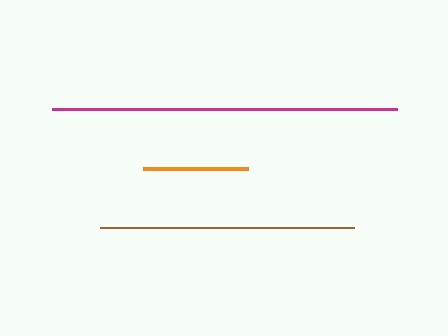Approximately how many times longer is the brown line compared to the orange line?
The brown line is approximately 2.4 times the length of the orange line.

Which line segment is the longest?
The magenta line is the longest at approximately 345 pixels.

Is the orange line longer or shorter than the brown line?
The brown line is longer than the orange line.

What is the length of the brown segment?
The brown segment is approximately 254 pixels long.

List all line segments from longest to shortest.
From longest to shortest: magenta, brown, orange.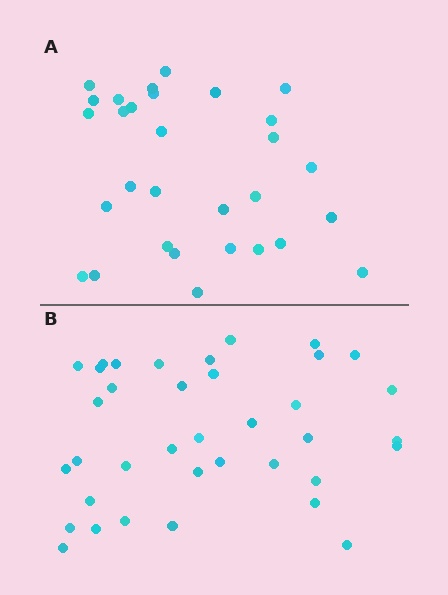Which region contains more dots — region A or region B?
Region B (the bottom region) has more dots.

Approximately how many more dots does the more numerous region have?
Region B has roughly 8 or so more dots than region A.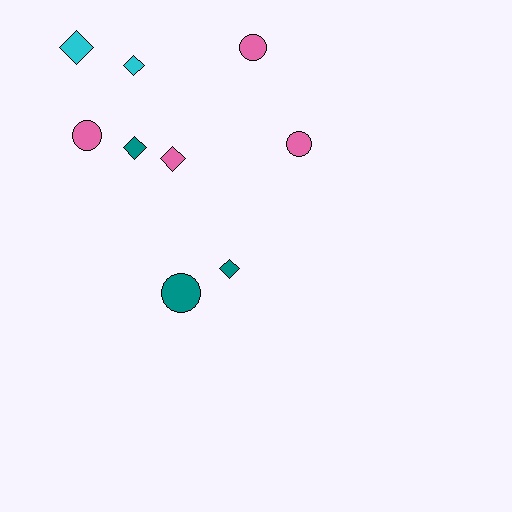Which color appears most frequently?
Pink, with 4 objects.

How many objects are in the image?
There are 9 objects.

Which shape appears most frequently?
Diamond, with 5 objects.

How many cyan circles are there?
There are no cyan circles.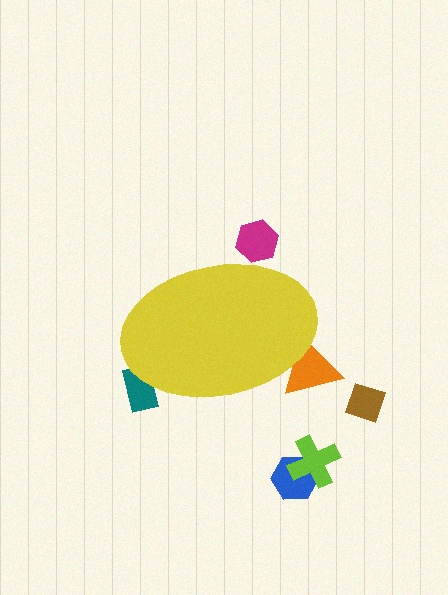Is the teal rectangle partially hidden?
Yes, the teal rectangle is partially hidden behind the yellow ellipse.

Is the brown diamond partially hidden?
No, the brown diamond is fully visible.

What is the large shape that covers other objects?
A yellow ellipse.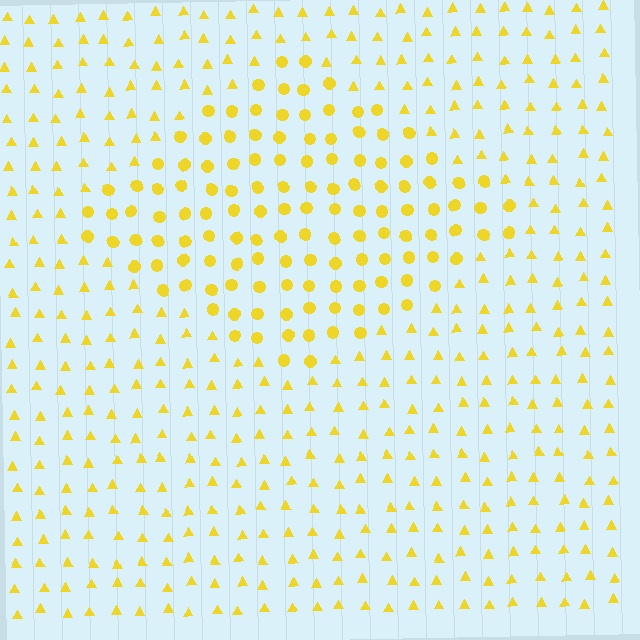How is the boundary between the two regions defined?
The boundary is defined by a change in element shape: circles inside vs. triangles outside. All elements share the same color and spacing.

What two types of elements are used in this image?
The image uses circles inside the diamond region and triangles outside it.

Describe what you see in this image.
The image is filled with small yellow elements arranged in a uniform grid. A diamond-shaped region contains circles, while the surrounding area contains triangles. The boundary is defined purely by the change in element shape.